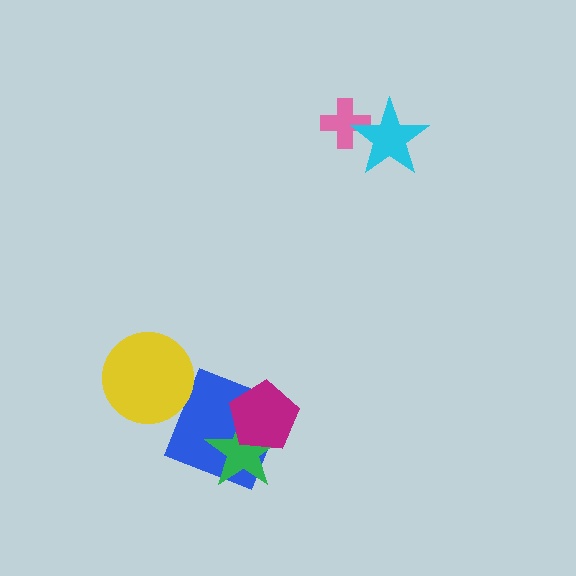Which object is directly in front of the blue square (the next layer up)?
The green star is directly in front of the blue square.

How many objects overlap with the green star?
2 objects overlap with the green star.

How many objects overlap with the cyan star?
1 object overlaps with the cyan star.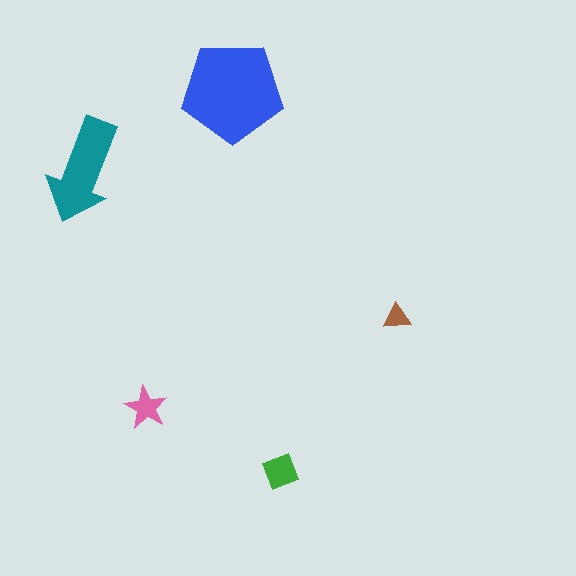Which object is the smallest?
The brown triangle.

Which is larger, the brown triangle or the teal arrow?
The teal arrow.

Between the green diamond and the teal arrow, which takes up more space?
The teal arrow.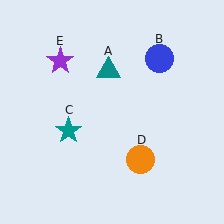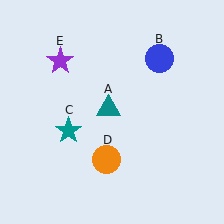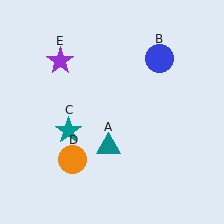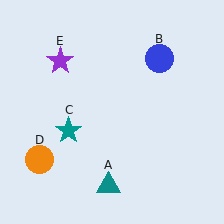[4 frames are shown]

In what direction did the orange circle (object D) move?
The orange circle (object D) moved left.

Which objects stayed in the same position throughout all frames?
Blue circle (object B) and teal star (object C) and purple star (object E) remained stationary.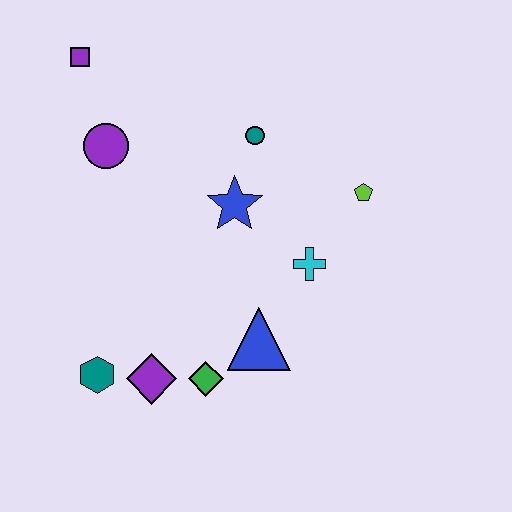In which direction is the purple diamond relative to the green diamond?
The purple diamond is to the left of the green diamond.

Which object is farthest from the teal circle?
The teal hexagon is farthest from the teal circle.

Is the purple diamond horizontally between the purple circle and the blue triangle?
Yes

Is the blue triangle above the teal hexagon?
Yes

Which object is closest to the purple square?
The purple circle is closest to the purple square.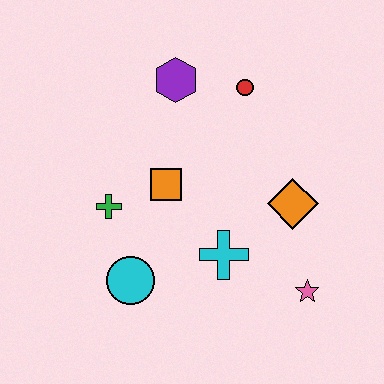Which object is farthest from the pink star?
The purple hexagon is farthest from the pink star.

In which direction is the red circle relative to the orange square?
The red circle is above the orange square.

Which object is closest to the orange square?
The green cross is closest to the orange square.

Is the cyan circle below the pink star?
No